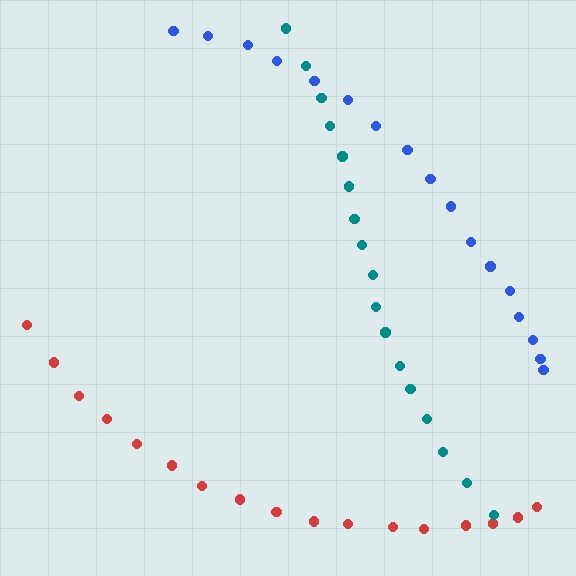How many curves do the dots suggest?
There are 3 distinct paths.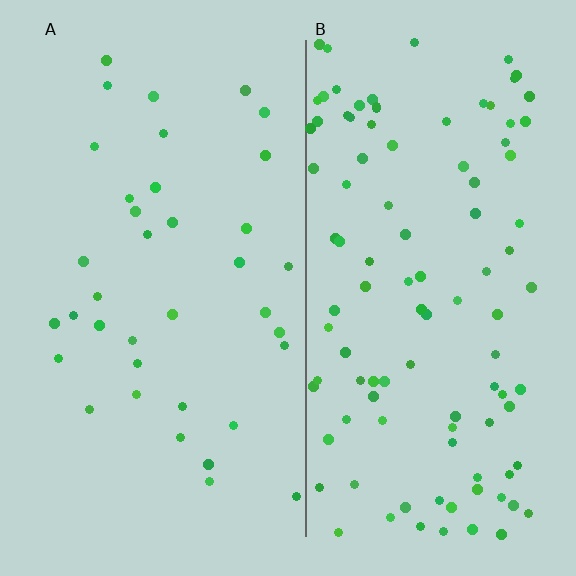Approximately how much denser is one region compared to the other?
Approximately 2.9× — region B over region A.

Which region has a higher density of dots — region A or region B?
B (the right).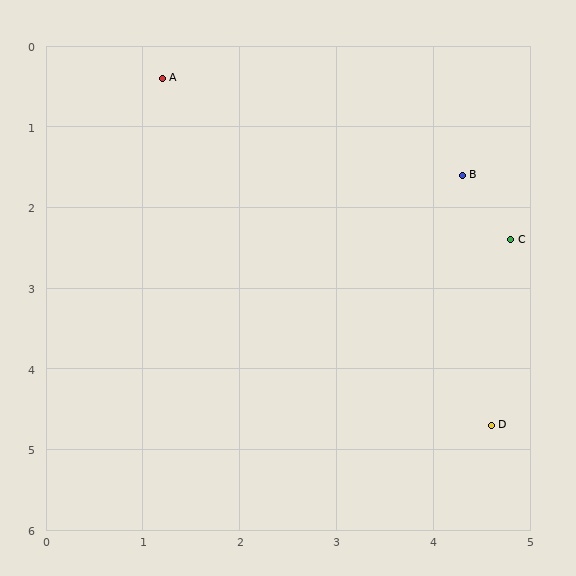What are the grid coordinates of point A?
Point A is at approximately (1.2, 0.4).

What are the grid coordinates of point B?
Point B is at approximately (4.3, 1.6).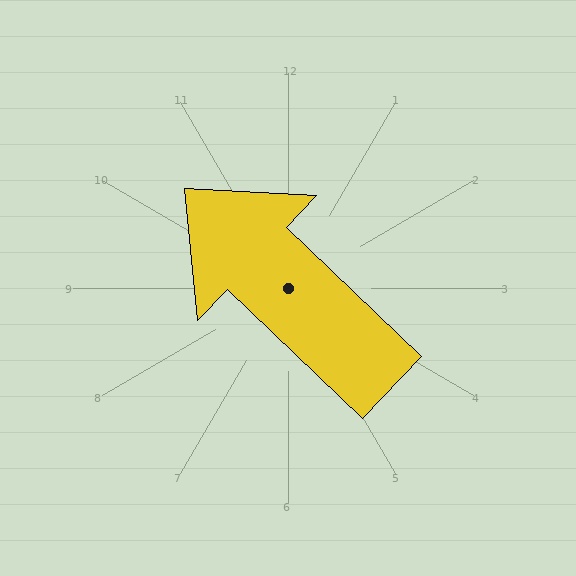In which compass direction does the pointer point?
Northwest.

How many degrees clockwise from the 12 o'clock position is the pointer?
Approximately 314 degrees.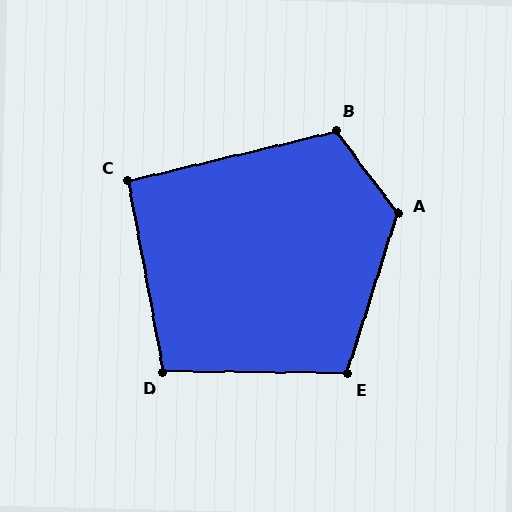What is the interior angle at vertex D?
Approximately 101 degrees (obtuse).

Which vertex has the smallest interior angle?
C, at approximately 93 degrees.